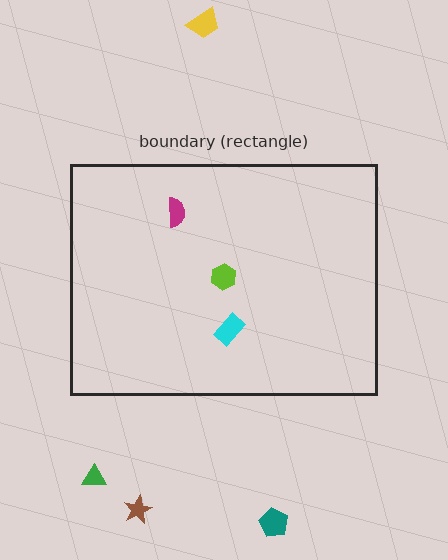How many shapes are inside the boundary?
3 inside, 4 outside.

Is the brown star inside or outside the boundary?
Outside.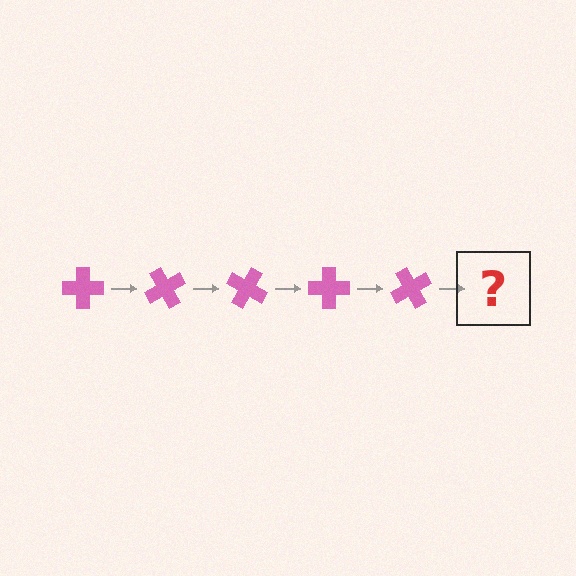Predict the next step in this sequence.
The next step is a pink cross rotated 300 degrees.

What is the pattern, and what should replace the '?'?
The pattern is that the cross rotates 60 degrees each step. The '?' should be a pink cross rotated 300 degrees.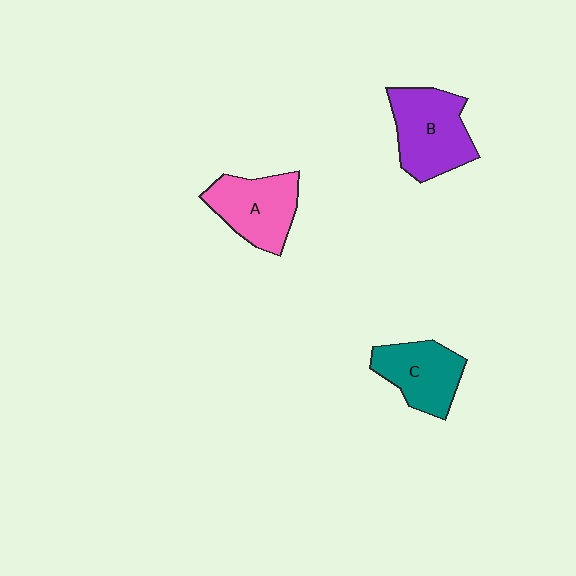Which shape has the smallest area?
Shape C (teal).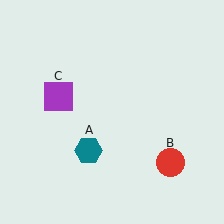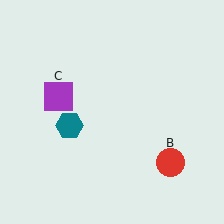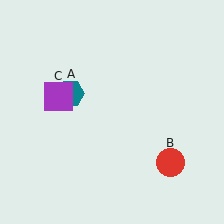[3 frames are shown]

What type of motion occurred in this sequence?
The teal hexagon (object A) rotated clockwise around the center of the scene.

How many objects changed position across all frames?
1 object changed position: teal hexagon (object A).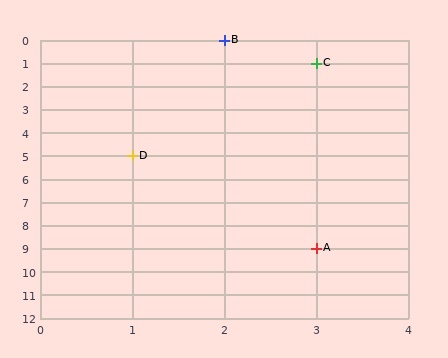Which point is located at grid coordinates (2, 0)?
Point B is at (2, 0).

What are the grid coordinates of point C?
Point C is at grid coordinates (3, 1).